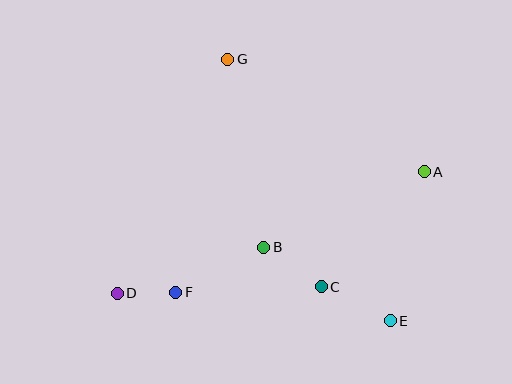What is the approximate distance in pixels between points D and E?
The distance between D and E is approximately 275 pixels.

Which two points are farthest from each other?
Points A and D are farthest from each other.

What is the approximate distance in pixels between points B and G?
The distance between B and G is approximately 192 pixels.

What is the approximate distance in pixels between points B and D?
The distance between B and D is approximately 153 pixels.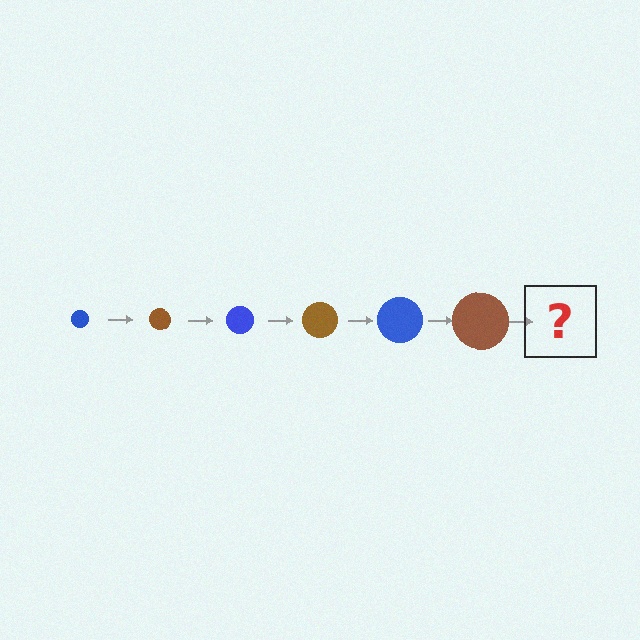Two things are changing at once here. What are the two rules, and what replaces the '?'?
The two rules are that the circle grows larger each step and the color cycles through blue and brown. The '?' should be a blue circle, larger than the previous one.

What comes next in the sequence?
The next element should be a blue circle, larger than the previous one.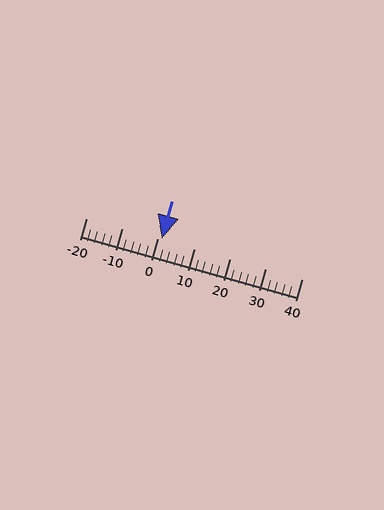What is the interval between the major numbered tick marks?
The major tick marks are spaced 10 units apart.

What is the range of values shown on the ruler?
The ruler shows values from -20 to 40.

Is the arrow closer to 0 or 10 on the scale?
The arrow is closer to 0.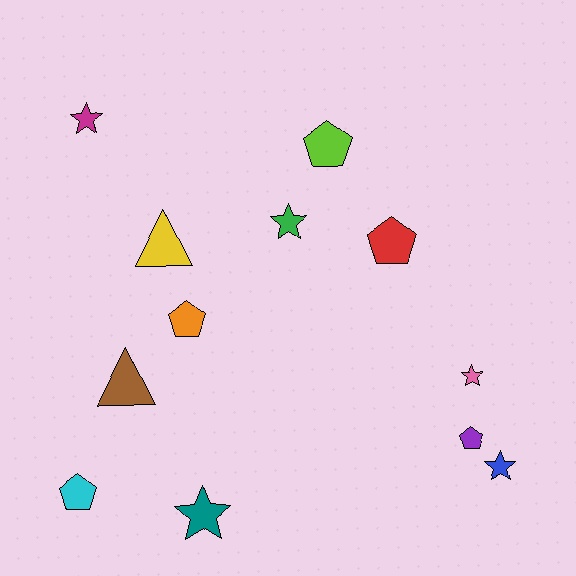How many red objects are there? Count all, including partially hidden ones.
There is 1 red object.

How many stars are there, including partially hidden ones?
There are 5 stars.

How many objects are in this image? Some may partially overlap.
There are 12 objects.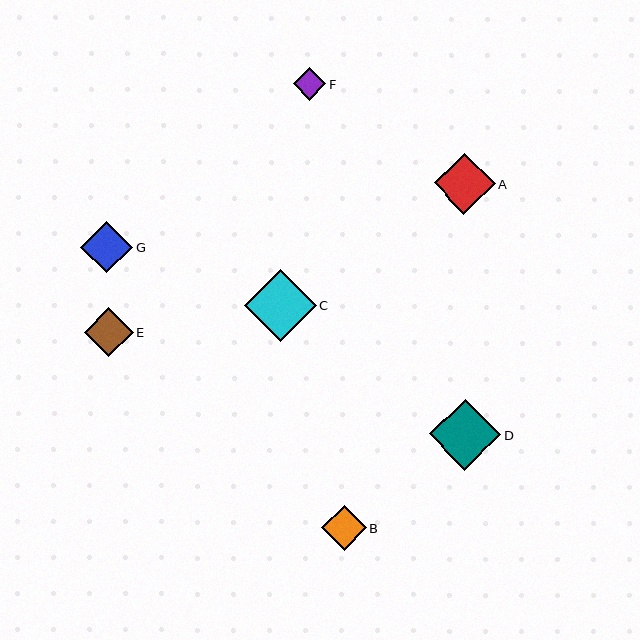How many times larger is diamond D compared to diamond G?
Diamond D is approximately 1.4 times the size of diamond G.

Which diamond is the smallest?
Diamond F is the smallest with a size of approximately 33 pixels.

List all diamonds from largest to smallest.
From largest to smallest: C, D, A, G, E, B, F.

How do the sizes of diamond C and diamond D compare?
Diamond C and diamond D are approximately the same size.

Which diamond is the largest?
Diamond C is the largest with a size of approximately 72 pixels.